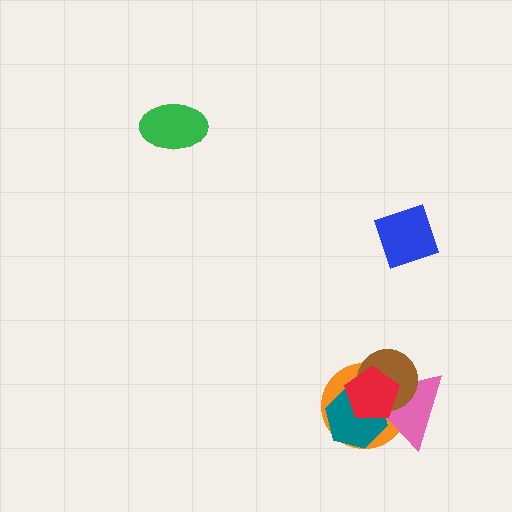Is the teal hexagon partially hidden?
Yes, it is partially covered by another shape.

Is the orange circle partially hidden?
Yes, it is partially covered by another shape.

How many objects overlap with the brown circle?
4 objects overlap with the brown circle.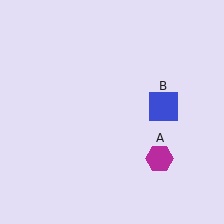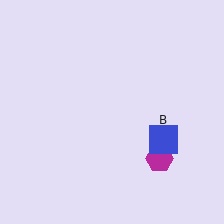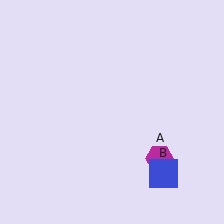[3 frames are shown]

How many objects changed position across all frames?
1 object changed position: blue square (object B).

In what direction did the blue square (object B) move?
The blue square (object B) moved down.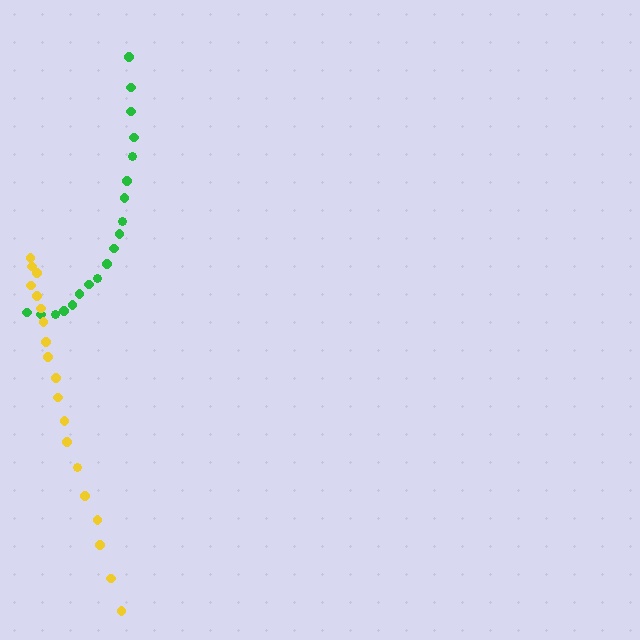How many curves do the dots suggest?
There are 2 distinct paths.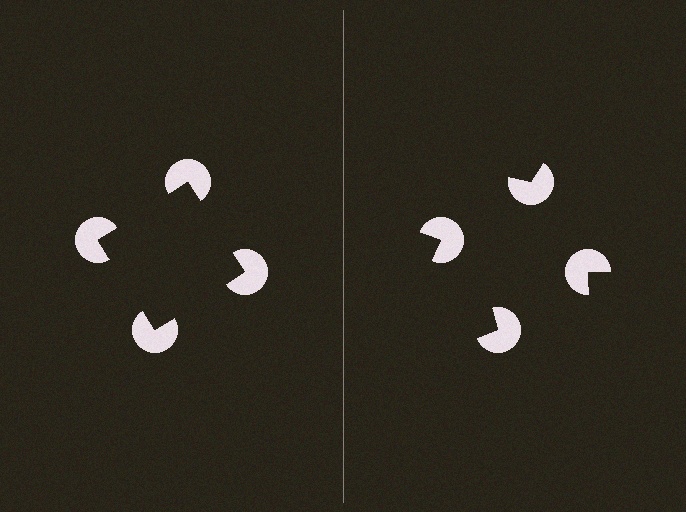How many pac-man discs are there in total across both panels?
8 — 4 on each side.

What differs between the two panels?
The pac-man discs are positioned identically on both sides; only the wedge orientations differ. On the left they align to a square; on the right they are misaligned.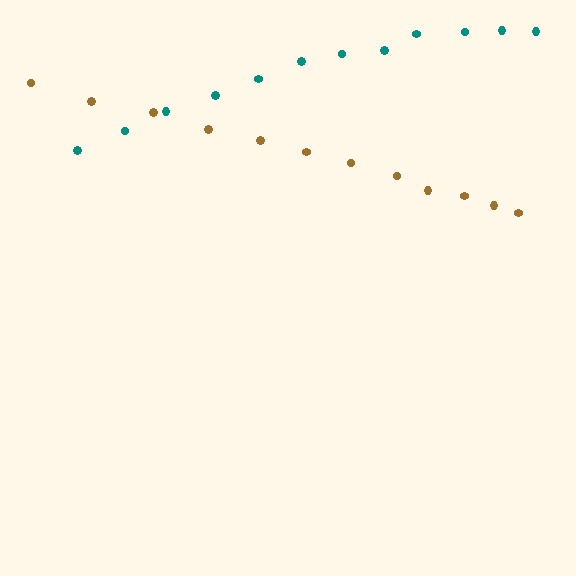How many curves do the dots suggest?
There are 2 distinct paths.